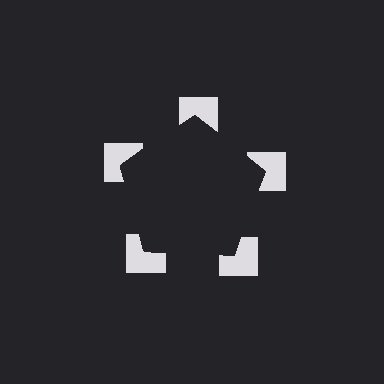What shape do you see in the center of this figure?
An illusory pentagon — its edges are inferred from the aligned wedge cuts in the notched squares, not physically drawn.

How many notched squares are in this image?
There are 5 — one at each vertex of the illusory pentagon.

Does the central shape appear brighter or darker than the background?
It typically appears slightly darker than the background, even though no actual brightness change is drawn.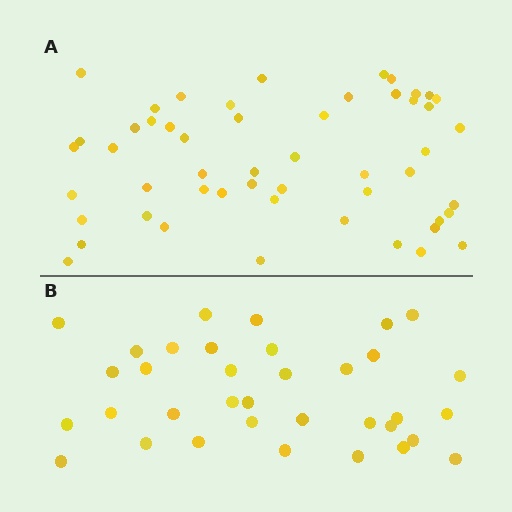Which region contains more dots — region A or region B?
Region A (the top region) has more dots.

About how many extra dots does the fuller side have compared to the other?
Region A has approximately 15 more dots than region B.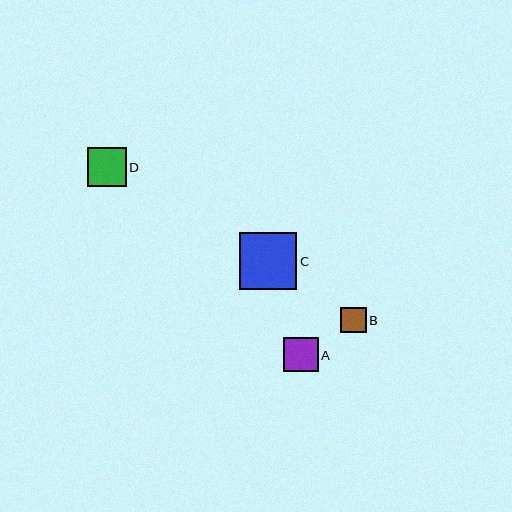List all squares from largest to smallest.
From largest to smallest: C, D, A, B.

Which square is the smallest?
Square B is the smallest with a size of approximately 26 pixels.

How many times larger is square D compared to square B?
Square D is approximately 1.5 times the size of square B.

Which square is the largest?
Square C is the largest with a size of approximately 57 pixels.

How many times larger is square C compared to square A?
Square C is approximately 1.7 times the size of square A.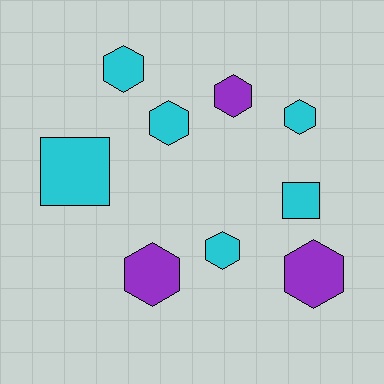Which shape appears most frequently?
Hexagon, with 7 objects.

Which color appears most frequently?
Cyan, with 6 objects.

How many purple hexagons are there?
There are 3 purple hexagons.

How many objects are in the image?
There are 9 objects.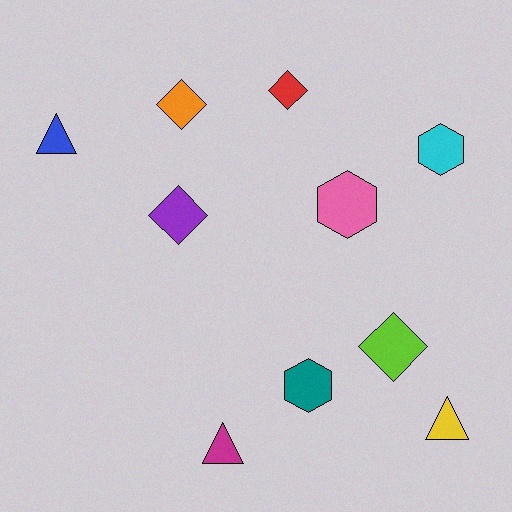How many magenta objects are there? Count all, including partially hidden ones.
There is 1 magenta object.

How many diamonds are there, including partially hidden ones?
There are 4 diamonds.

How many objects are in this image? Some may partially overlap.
There are 10 objects.